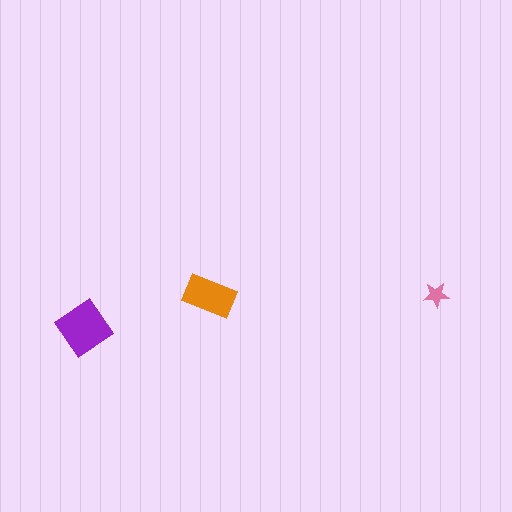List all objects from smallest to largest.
The pink star, the orange rectangle, the purple diamond.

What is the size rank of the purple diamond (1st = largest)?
1st.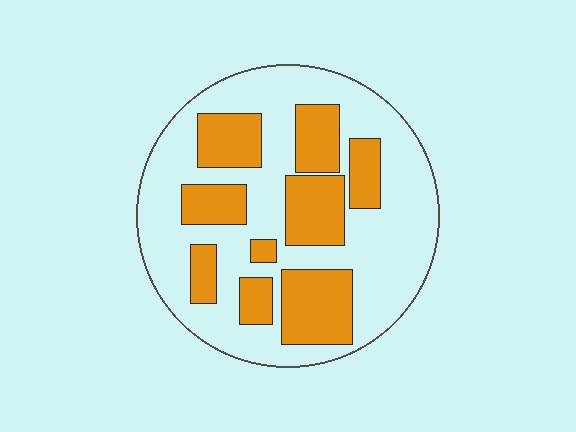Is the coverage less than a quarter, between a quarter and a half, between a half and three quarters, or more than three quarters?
Between a quarter and a half.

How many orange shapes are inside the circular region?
9.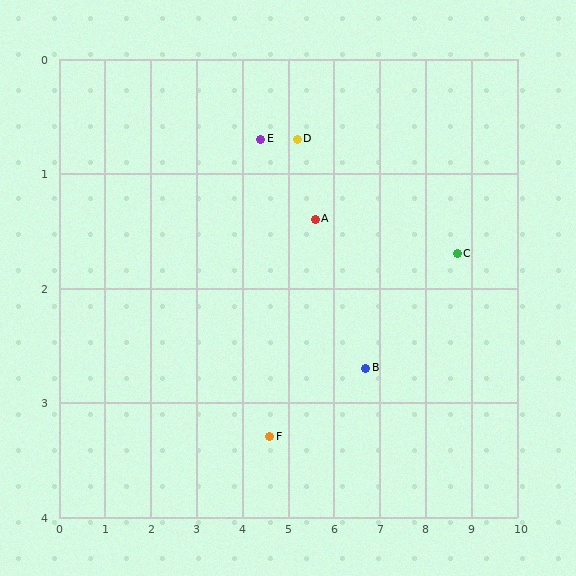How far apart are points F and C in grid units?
Points F and C are about 4.4 grid units apart.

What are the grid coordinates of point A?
Point A is at approximately (5.6, 1.4).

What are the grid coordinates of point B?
Point B is at approximately (6.7, 2.7).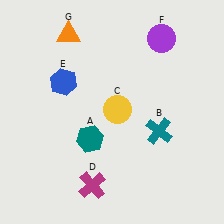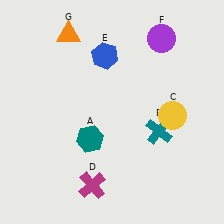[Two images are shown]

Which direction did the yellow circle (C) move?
The yellow circle (C) moved right.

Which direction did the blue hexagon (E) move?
The blue hexagon (E) moved right.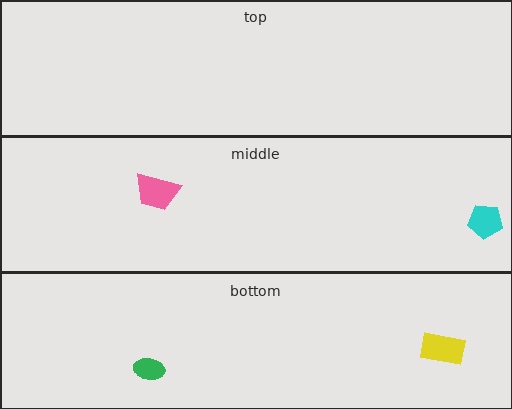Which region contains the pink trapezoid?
The middle region.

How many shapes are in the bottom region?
2.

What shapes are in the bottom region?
The yellow rectangle, the green ellipse.